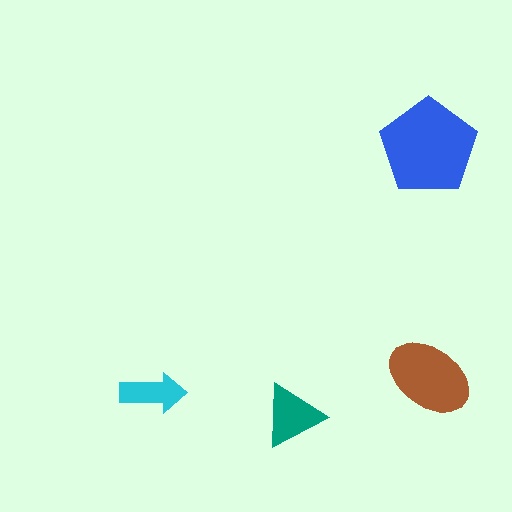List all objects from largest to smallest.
The blue pentagon, the brown ellipse, the teal triangle, the cyan arrow.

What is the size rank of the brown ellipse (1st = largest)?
2nd.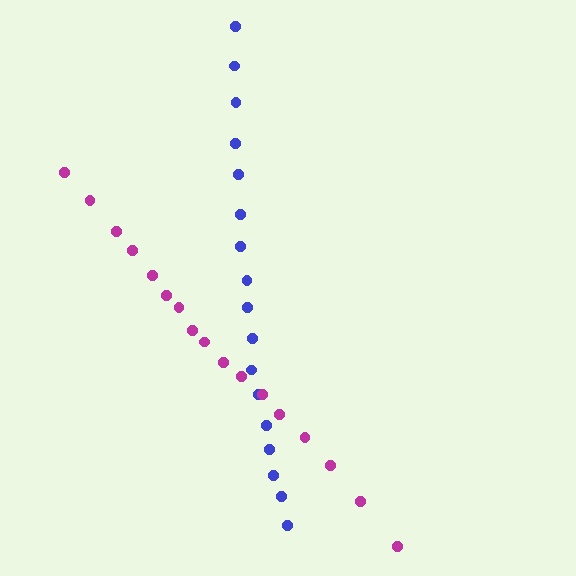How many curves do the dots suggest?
There are 2 distinct paths.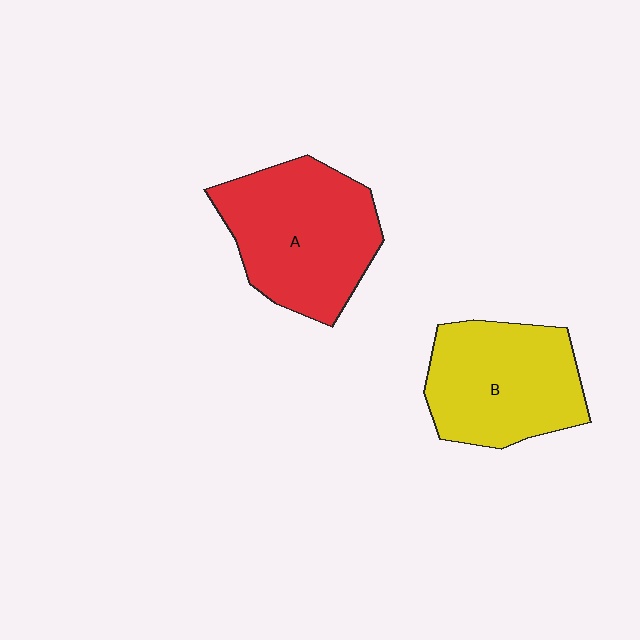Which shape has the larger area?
Shape A (red).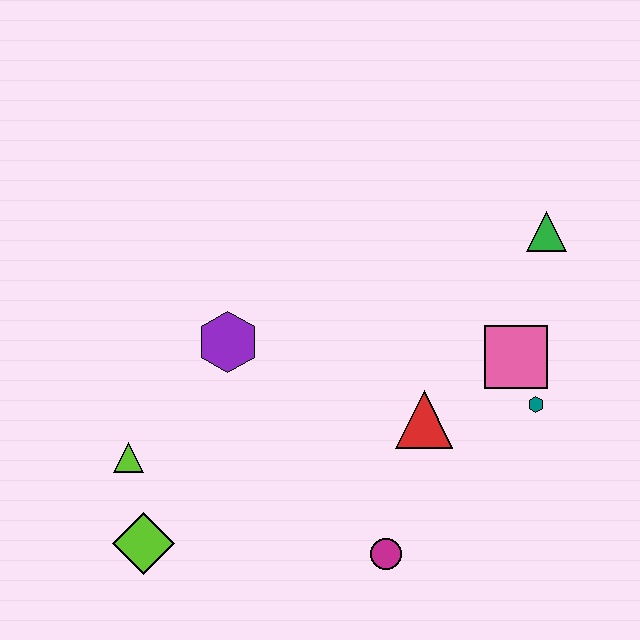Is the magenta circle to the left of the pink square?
Yes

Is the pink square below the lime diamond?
No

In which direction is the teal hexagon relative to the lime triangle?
The teal hexagon is to the right of the lime triangle.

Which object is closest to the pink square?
The teal hexagon is closest to the pink square.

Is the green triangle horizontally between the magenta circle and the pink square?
No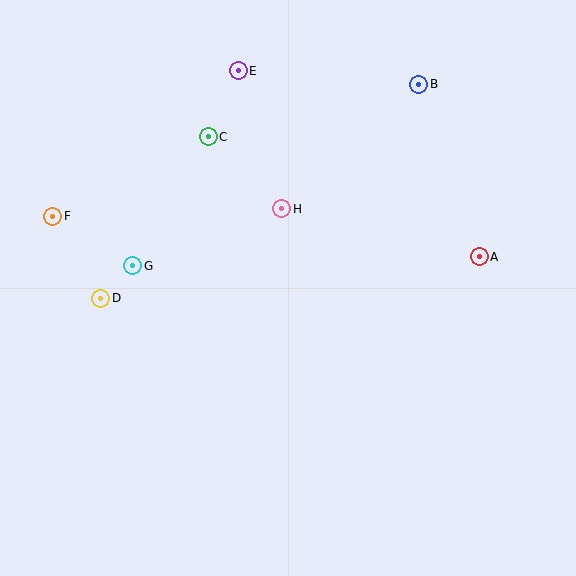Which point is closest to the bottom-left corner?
Point D is closest to the bottom-left corner.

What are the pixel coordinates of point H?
Point H is at (282, 209).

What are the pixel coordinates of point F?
Point F is at (53, 216).